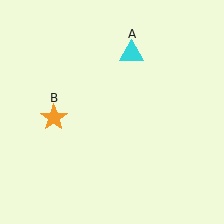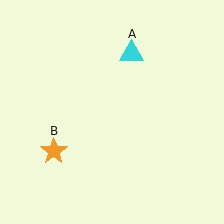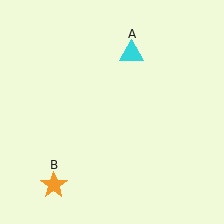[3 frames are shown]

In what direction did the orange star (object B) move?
The orange star (object B) moved down.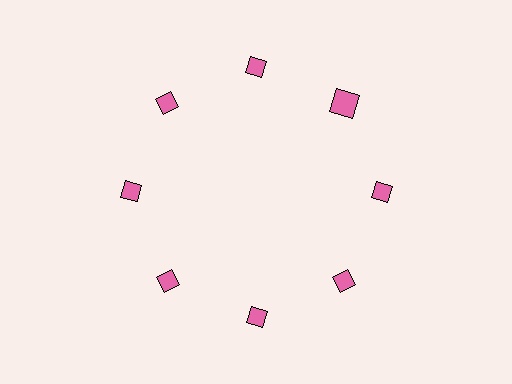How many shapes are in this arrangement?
There are 8 shapes arranged in a ring pattern.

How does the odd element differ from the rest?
It has a different shape: square instead of diamond.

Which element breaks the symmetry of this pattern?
The pink square at roughly the 2 o'clock position breaks the symmetry. All other shapes are pink diamonds.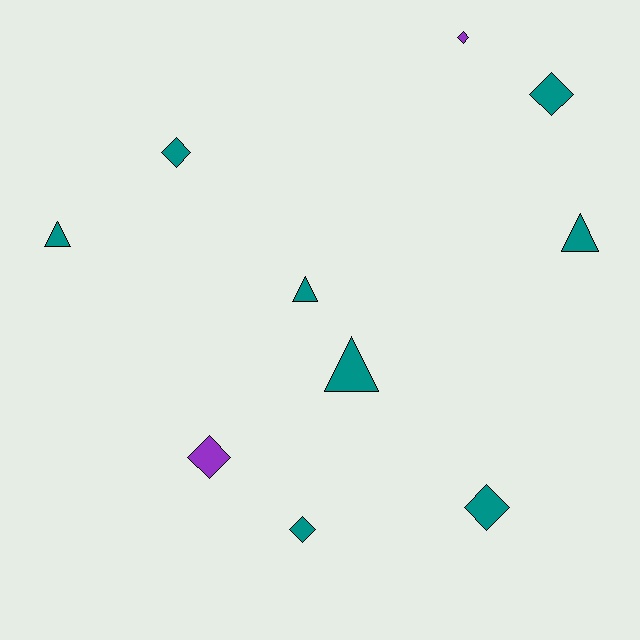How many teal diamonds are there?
There are 4 teal diamonds.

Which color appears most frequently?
Teal, with 8 objects.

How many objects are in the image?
There are 10 objects.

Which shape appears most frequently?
Diamond, with 6 objects.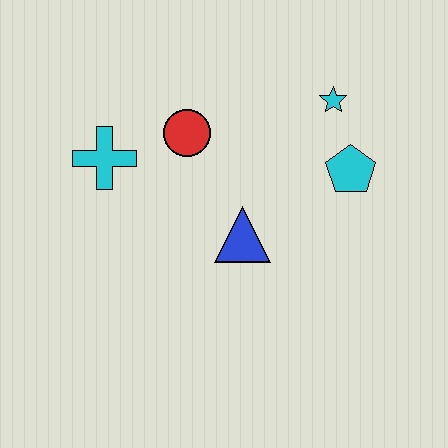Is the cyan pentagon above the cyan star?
No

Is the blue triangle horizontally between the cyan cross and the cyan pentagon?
Yes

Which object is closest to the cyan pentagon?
The cyan star is closest to the cyan pentagon.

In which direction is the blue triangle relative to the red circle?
The blue triangle is below the red circle.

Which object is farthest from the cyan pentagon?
The cyan cross is farthest from the cyan pentagon.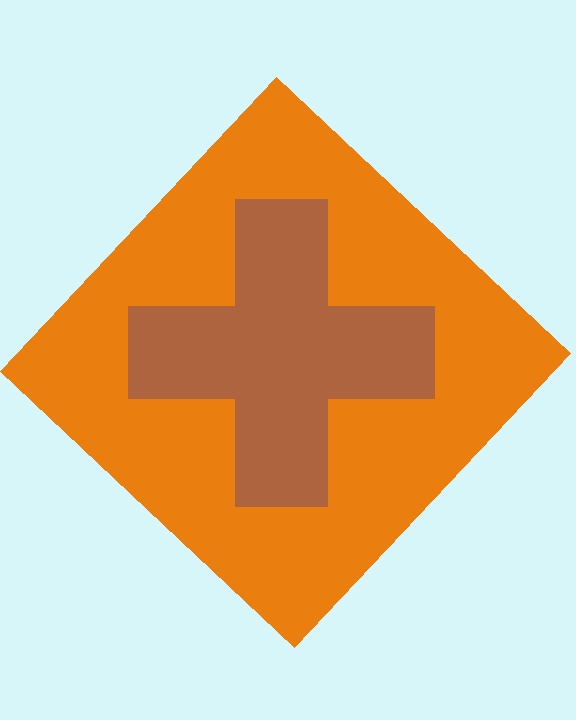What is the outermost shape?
The orange diamond.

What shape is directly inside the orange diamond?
The brown cross.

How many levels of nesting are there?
2.